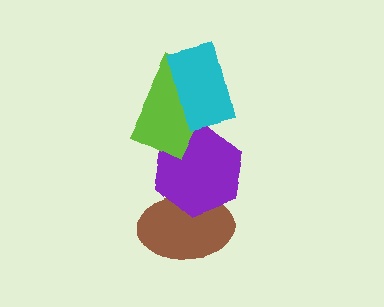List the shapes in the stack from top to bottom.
From top to bottom: the cyan rectangle, the lime rectangle, the purple hexagon, the brown ellipse.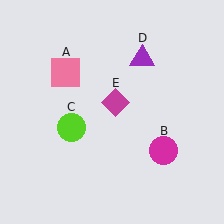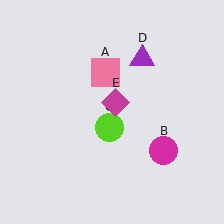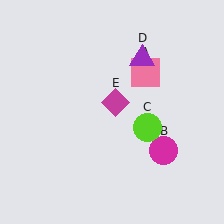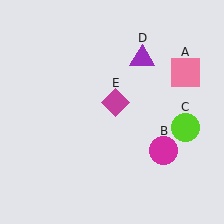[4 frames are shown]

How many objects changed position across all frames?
2 objects changed position: pink square (object A), lime circle (object C).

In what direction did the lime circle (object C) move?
The lime circle (object C) moved right.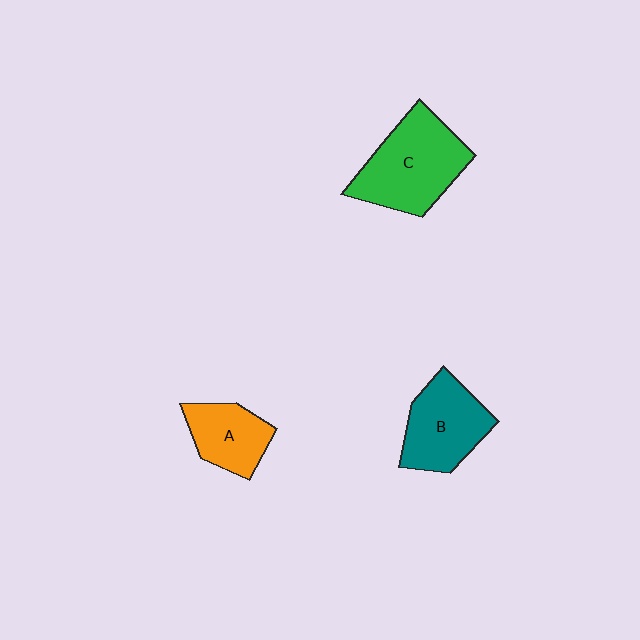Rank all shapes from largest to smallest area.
From largest to smallest: C (green), B (teal), A (orange).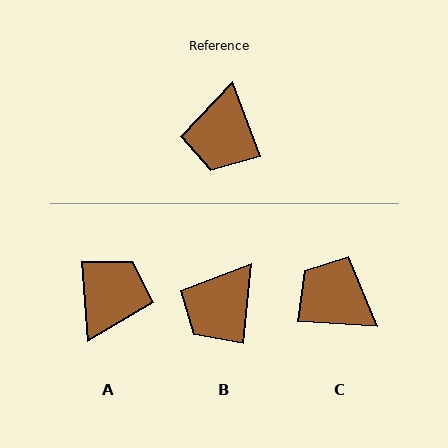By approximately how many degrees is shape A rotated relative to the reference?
Approximately 164 degrees counter-clockwise.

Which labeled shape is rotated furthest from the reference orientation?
A, about 164 degrees away.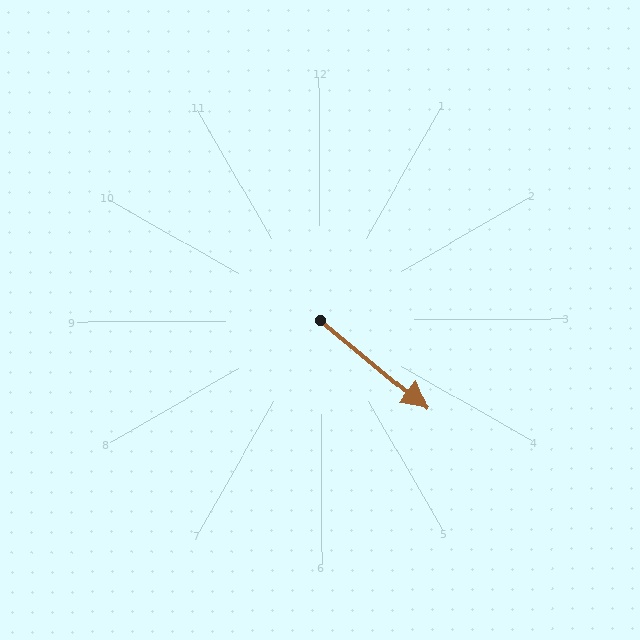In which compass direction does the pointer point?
Southeast.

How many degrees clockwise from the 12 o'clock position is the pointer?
Approximately 130 degrees.